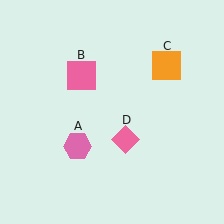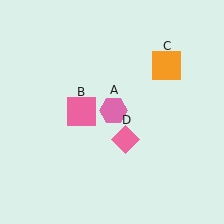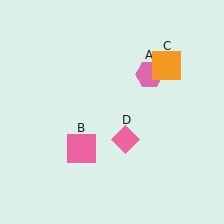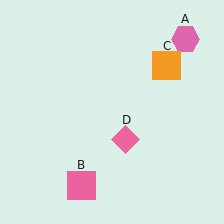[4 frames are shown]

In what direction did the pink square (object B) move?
The pink square (object B) moved down.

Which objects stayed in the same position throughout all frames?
Orange square (object C) and pink diamond (object D) remained stationary.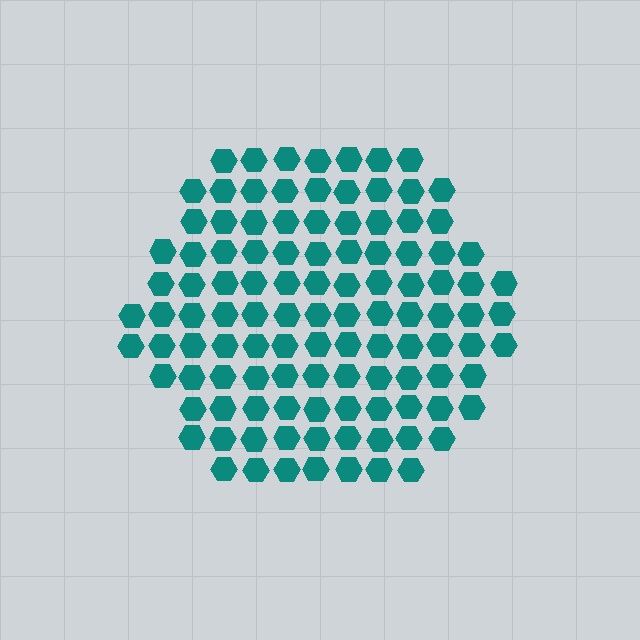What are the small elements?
The small elements are hexagons.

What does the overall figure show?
The overall figure shows a hexagon.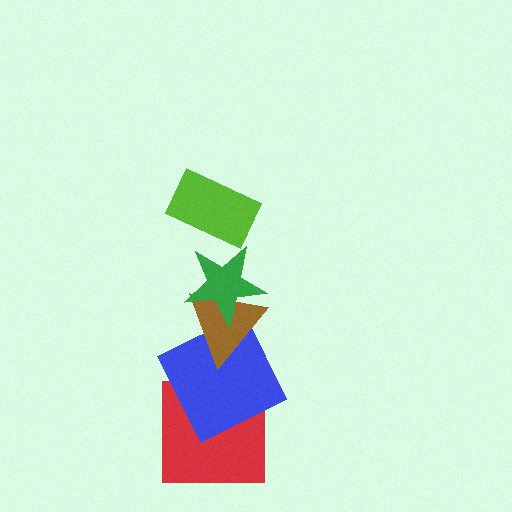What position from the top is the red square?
The red square is 5th from the top.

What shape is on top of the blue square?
The brown triangle is on top of the blue square.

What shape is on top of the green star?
The lime rectangle is on top of the green star.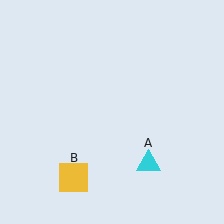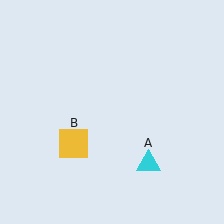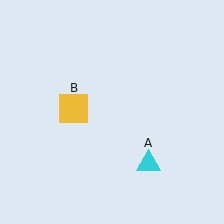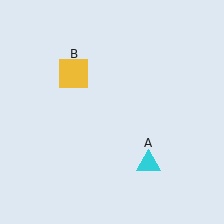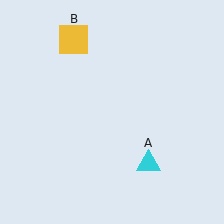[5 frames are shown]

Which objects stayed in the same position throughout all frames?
Cyan triangle (object A) remained stationary.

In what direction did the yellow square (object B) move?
The yellow square (object B) moved up.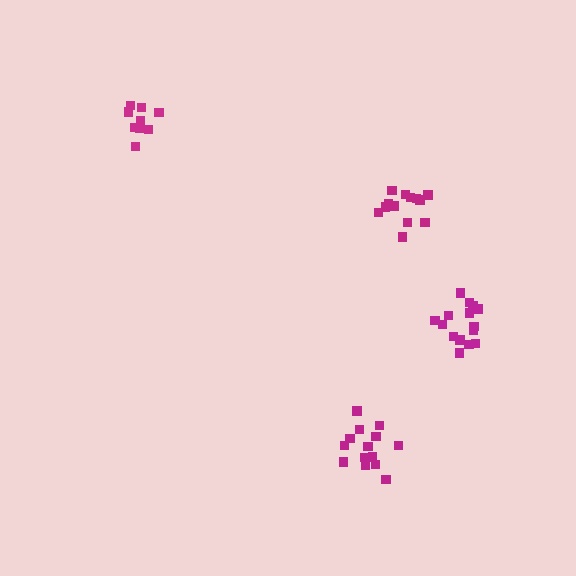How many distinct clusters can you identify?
There are 4 distinct clusters.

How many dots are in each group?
Group 1: 9 dots, Group 2: 15 dots, Group 3: 14 dots, Group 4: 14 dots (52 total).